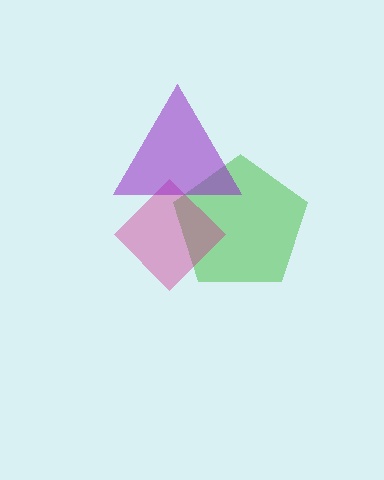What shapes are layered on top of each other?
The layered shapes are: a green pentagon, a magenta diamond, a purple triangle.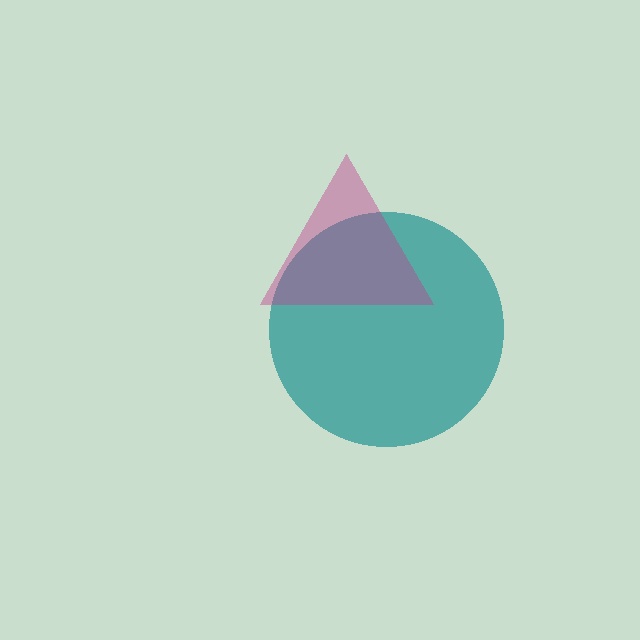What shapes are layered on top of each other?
The layered shapes are: a teal circle, a magenta triangle.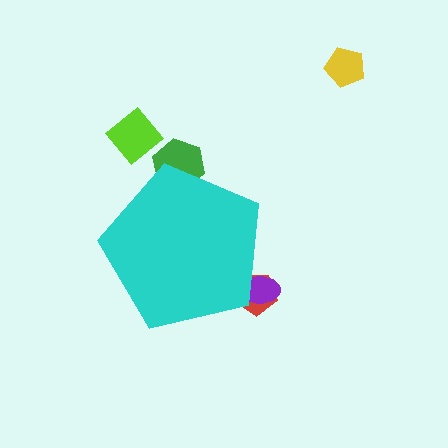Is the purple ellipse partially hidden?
Yes, the purple ellipse is partially hidden behind the cyan pentagon.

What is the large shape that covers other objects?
A cyan pentagon.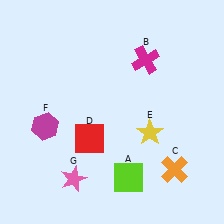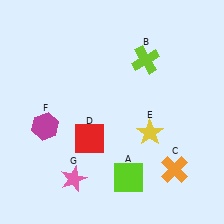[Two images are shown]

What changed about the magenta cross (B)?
In Image 1, B is magenta. In Image 2, it changed to lime.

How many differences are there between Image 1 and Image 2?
There is 1 difference between the two images.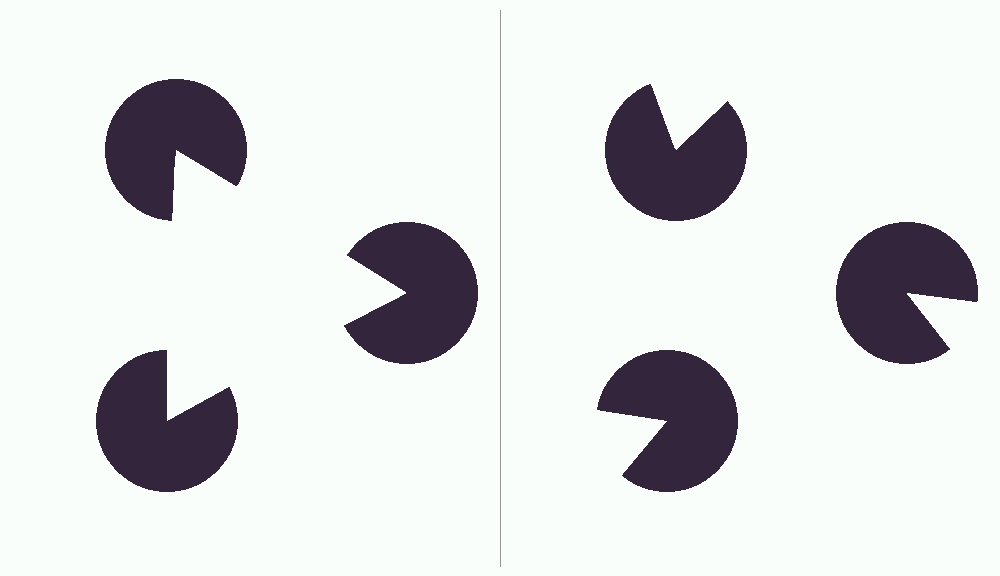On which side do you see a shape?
An illusory triangle appears on the left side. On the right side the wedge cuts are rotated, so no coherent shape forms.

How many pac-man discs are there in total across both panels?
6 — 3 on each side.